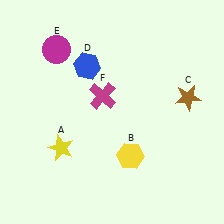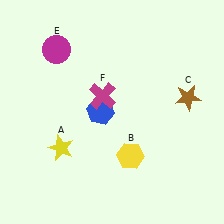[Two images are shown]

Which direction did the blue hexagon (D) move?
The blue hexagon (D) moved down.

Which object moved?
The blue hexagon (D) moved down.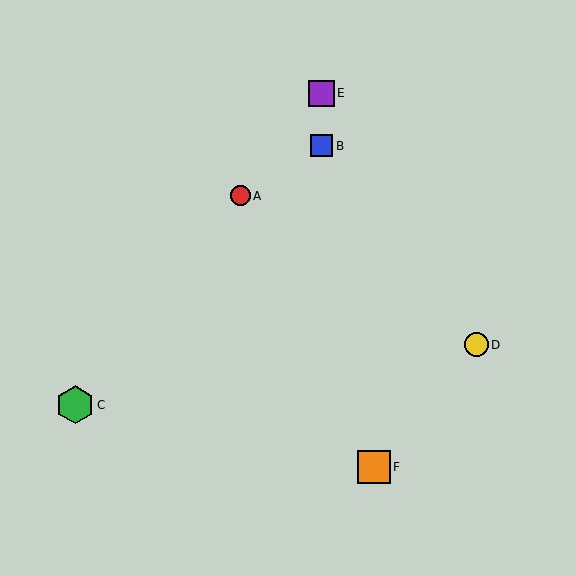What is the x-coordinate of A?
Object A is at x≈240.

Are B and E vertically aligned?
Yes, both are at x≈322.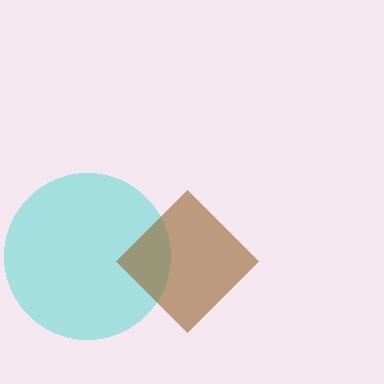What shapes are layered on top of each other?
The layered shapes are: a cyan circle, a brown diamond.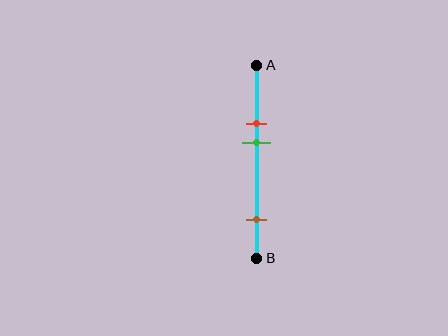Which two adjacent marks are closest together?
The red and green marks are the closest adjacent pair.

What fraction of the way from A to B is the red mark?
The red mark is approximately 30% (0.3) of the way from A to B.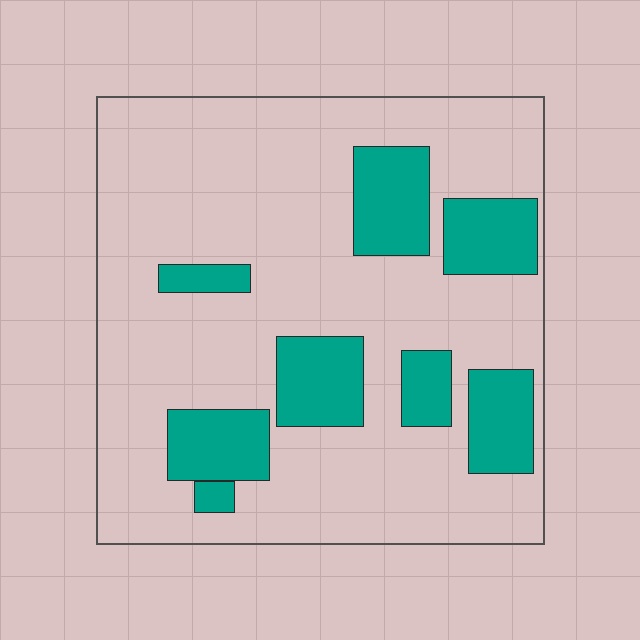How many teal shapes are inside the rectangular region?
8.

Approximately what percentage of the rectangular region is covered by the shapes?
Approximately 25%.